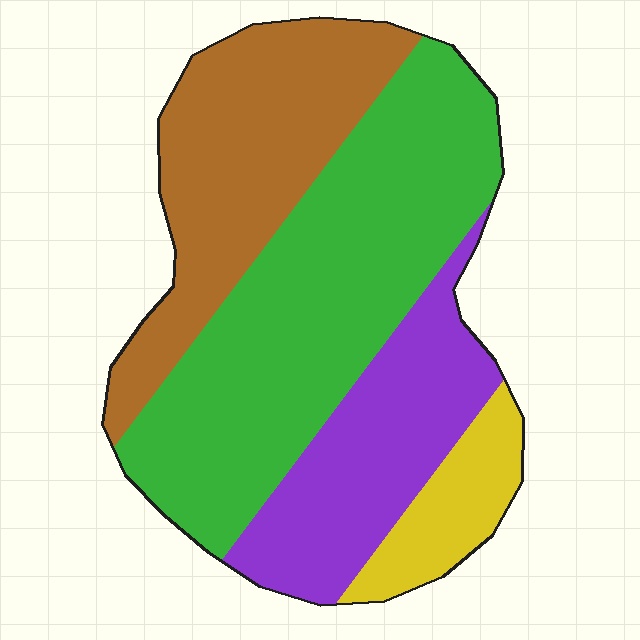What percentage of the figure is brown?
Brown covers 27% of the figure.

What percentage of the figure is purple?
Purple covers 21% of the figure.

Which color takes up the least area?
Yellow, at roughly 10%.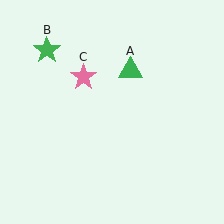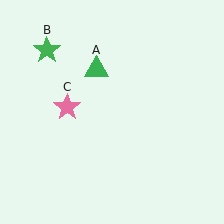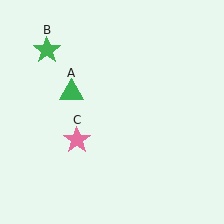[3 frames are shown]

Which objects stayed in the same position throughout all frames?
Green star (object B) remained stationary.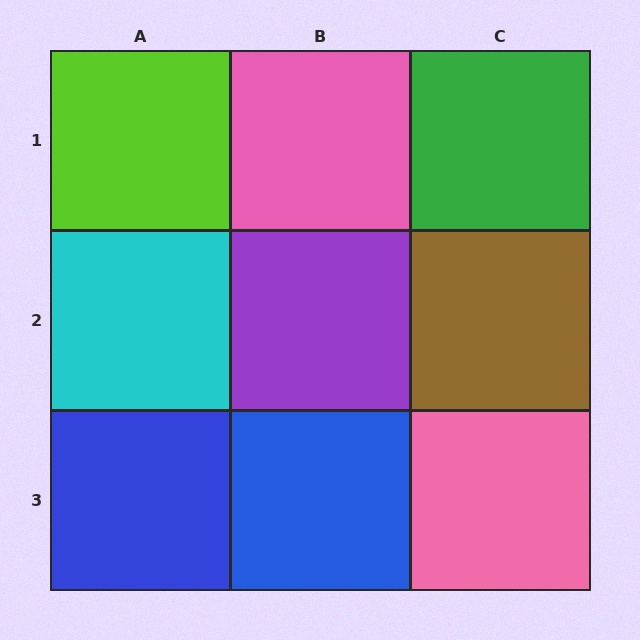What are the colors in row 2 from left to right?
Cyan, purple, brown.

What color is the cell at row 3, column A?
Blue.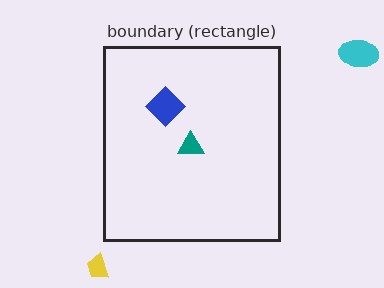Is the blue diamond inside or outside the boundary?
Inside.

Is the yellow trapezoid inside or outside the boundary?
Outside.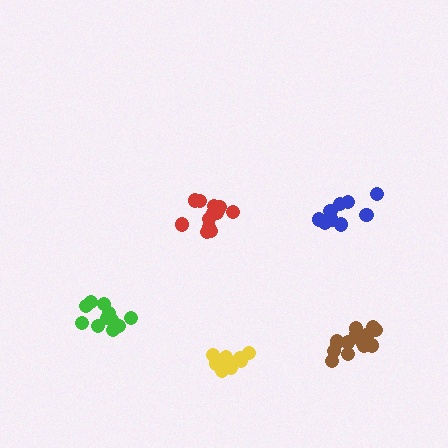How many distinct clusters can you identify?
There are 5 distinct clusters.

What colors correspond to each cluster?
The clusters are colored: blue, yellow, brown, red, green.